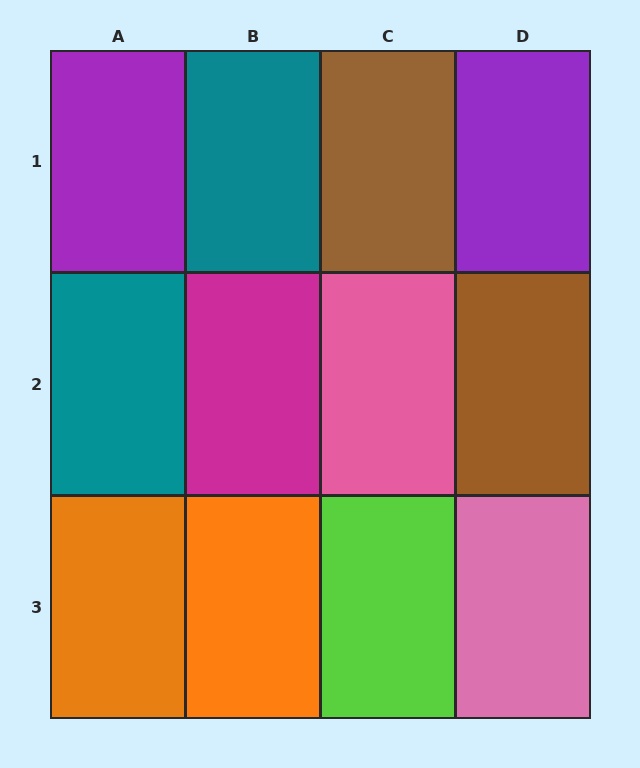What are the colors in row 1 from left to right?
Purple, teal, brown, purple.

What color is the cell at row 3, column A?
Orange.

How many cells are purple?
2 cells are purple.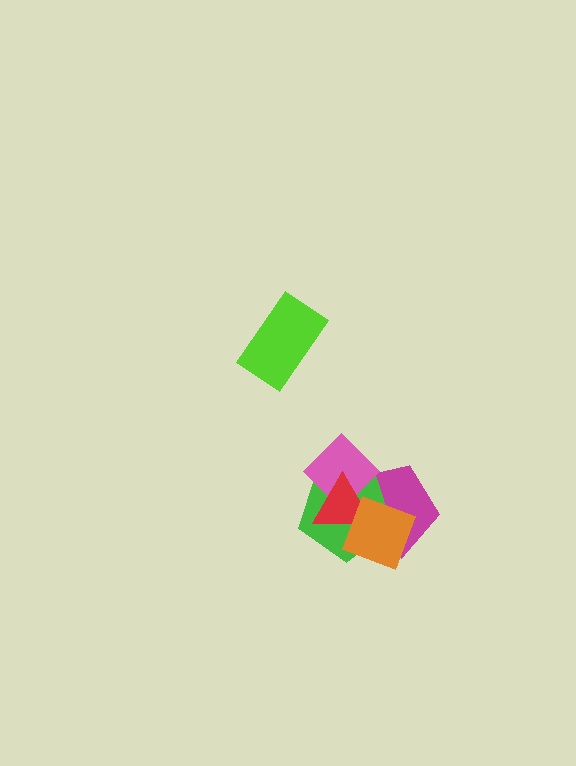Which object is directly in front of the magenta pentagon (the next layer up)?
The green pentagon is directly in front of the magenta pentagon.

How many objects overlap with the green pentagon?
4 objects overlap with the green pentagon.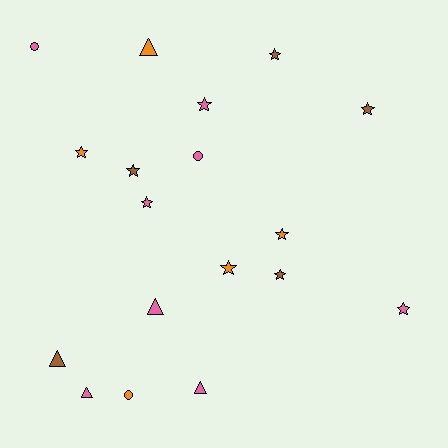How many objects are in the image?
There are 18 objects.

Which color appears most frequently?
Pink, with 8 objects.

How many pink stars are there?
There are 3 pink stars.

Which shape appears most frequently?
Star, with 10 objects.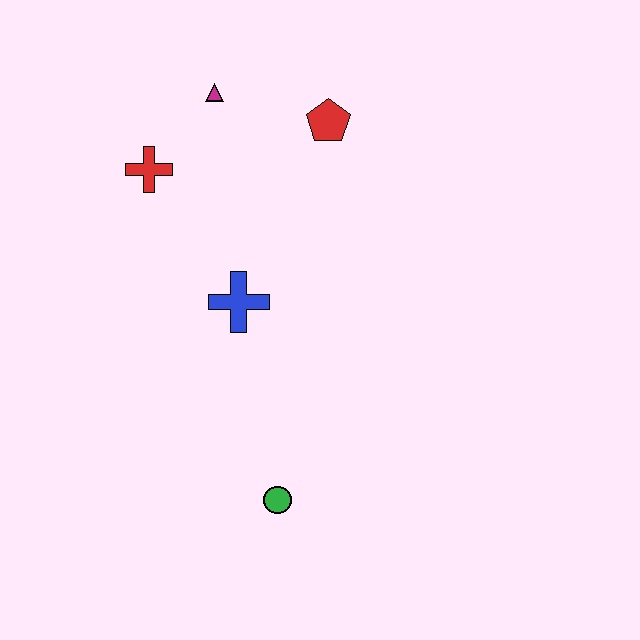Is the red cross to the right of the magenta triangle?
No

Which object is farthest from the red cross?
The green circle is farthest from the red cross.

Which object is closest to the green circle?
The blue cross is closest to the green circle.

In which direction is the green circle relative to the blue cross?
The green circle is below the blue cross.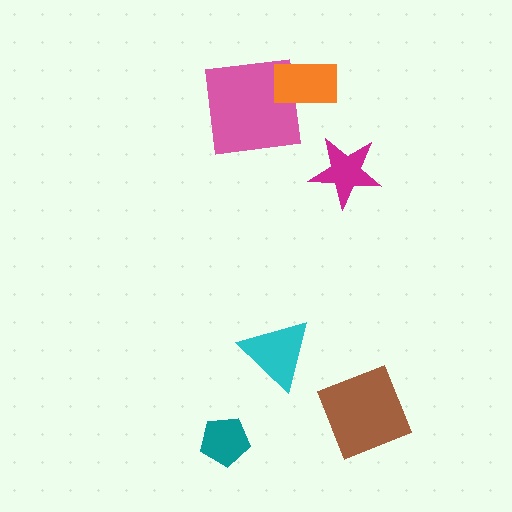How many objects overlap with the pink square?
1 object overlaps with the pink square.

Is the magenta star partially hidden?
No, no other shape covers it.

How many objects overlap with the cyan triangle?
0 objects overlap with the cyan triangle.